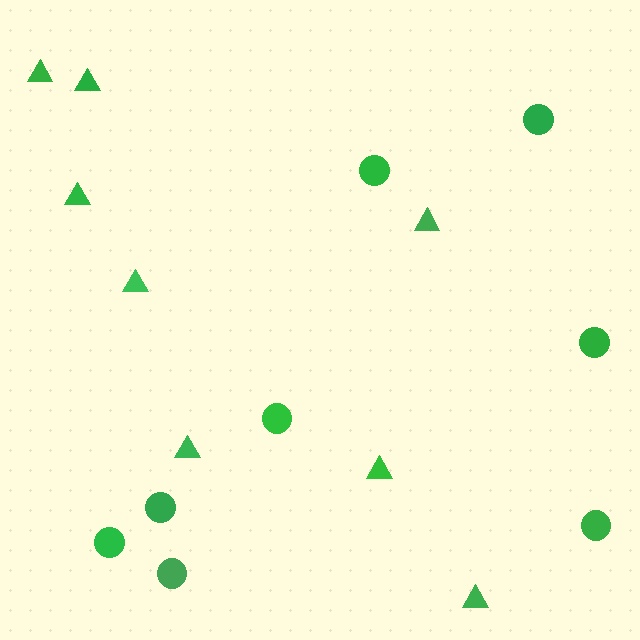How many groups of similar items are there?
There are 2 groups: one group of circles (8) and one group of triangles (8).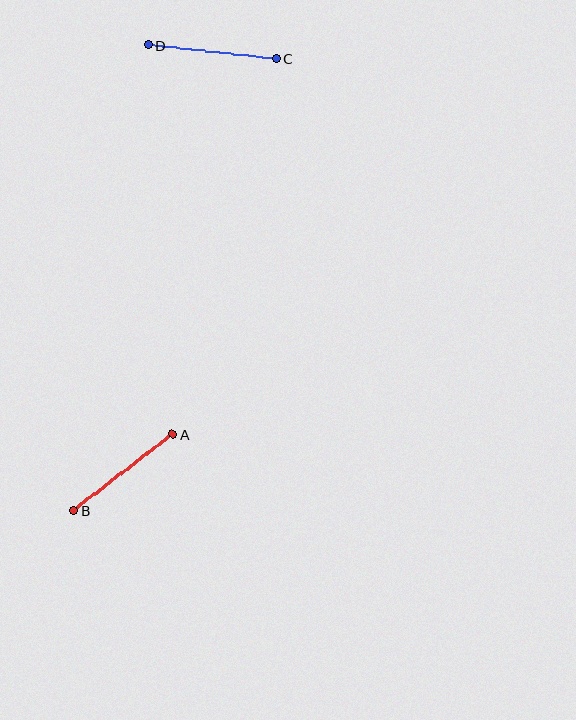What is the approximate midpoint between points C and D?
The midpoint is at approximately (213, 52) pixels.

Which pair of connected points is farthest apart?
Points C and D are farthest apart.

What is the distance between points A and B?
The distance is approximately 125 pixels.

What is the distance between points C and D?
The distance is approximately 128 pixels.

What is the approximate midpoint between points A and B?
The midpoint is at approximately (123, 472) pixels.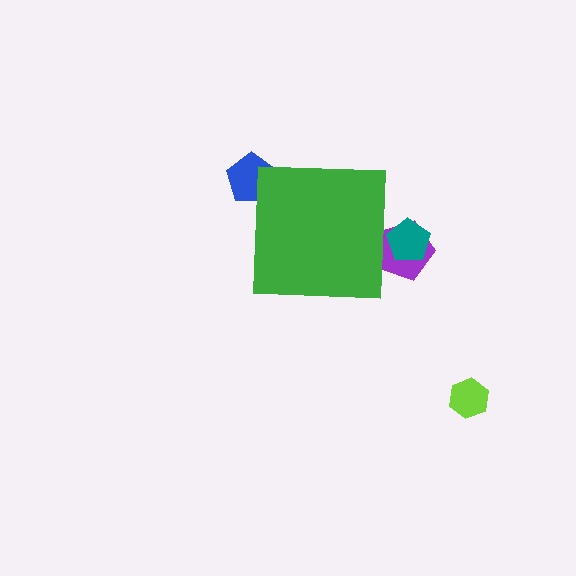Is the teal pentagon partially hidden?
Yes, the teal pentagon is partially hidden behind the green square.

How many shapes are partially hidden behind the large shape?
3 shapes are partially hidden.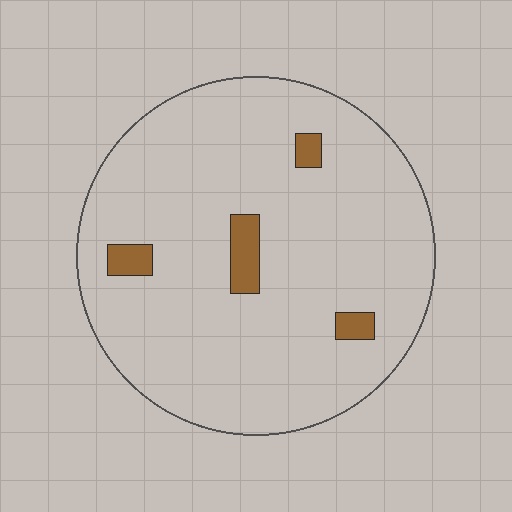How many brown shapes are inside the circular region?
4.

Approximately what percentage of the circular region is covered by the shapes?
Approximately 5%.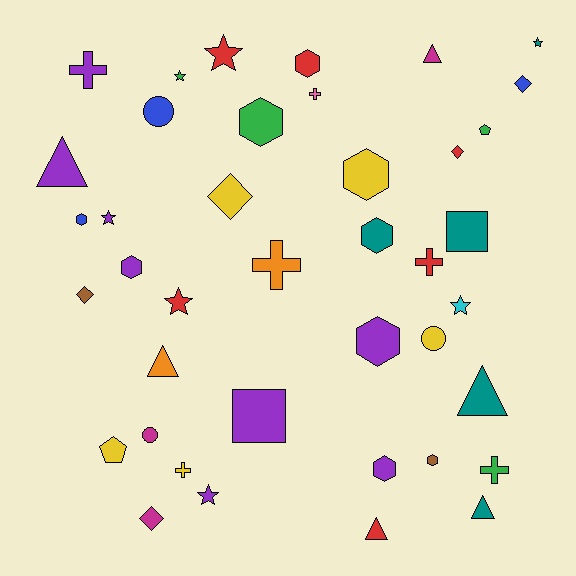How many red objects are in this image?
There are 6 red objects.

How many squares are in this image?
There are 2 squares.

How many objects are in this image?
There are 40 objects.